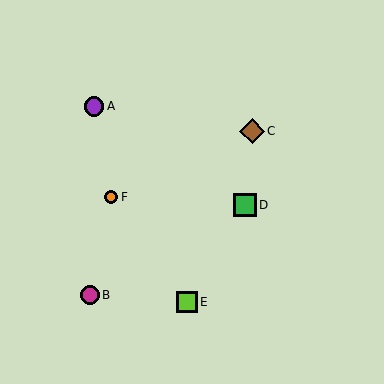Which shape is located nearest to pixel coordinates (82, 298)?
The magenta circle (labeled B) at (90, 295) is nearest to that location.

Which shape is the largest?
The brown diamond (labeled C) is the largest.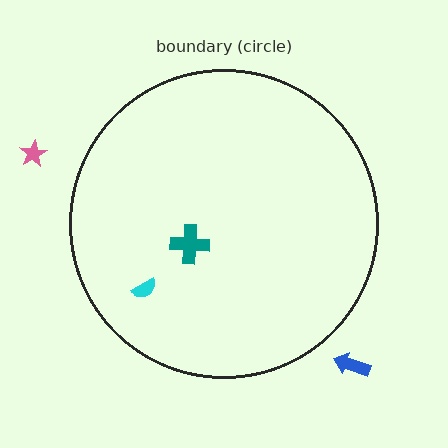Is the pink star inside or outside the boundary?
Outside.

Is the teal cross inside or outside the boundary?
Inside.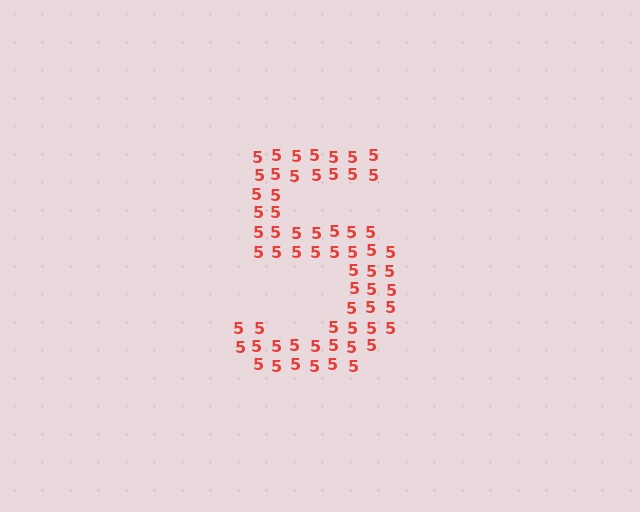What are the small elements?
The small elements are digit 5's.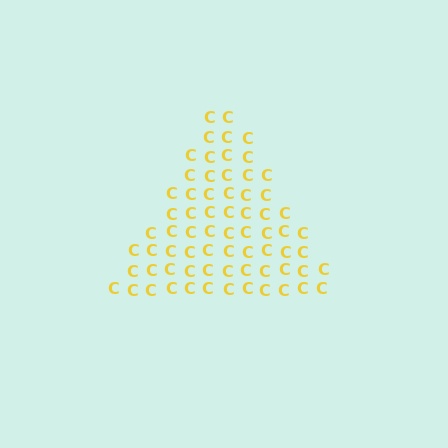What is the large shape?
The large shape is a triangle.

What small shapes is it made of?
It is made of small letter C's.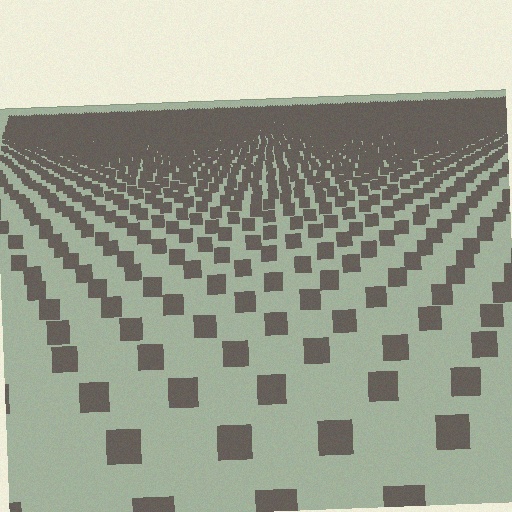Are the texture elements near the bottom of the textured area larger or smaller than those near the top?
Larger. Near the bottom, elements are closer to the viewer and appear at a bigger on-screen size.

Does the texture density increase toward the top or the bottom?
Density increases toward the top.